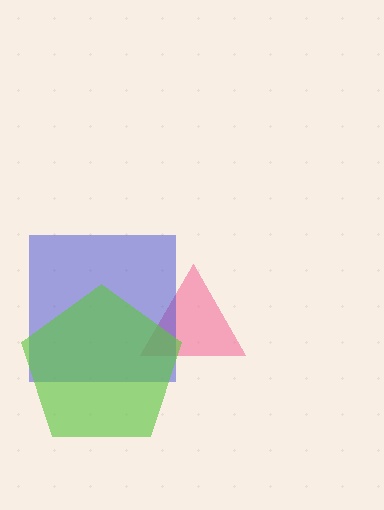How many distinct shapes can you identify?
There are 3 distinct shapes: a pink triangle, a blue square, a lime pentagon.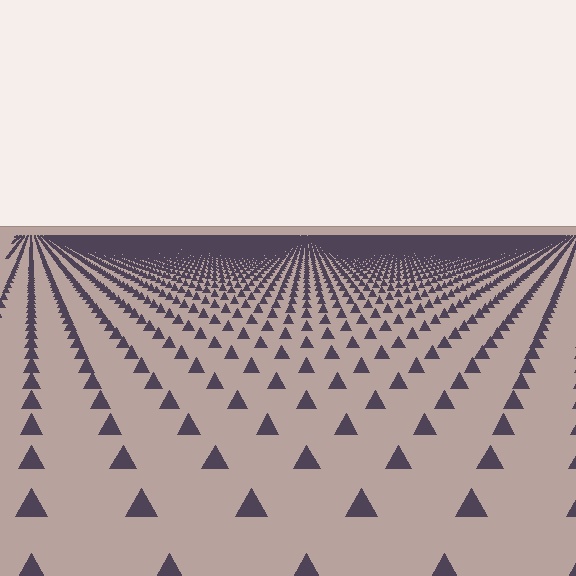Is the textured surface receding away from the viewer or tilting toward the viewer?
The surface is receding away from the viewer. Texture elements get smaller and denser toward the top.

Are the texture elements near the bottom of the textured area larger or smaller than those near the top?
Larger. Near the bottom, elements are closer to the viewer and appear at a bigger on-screen size.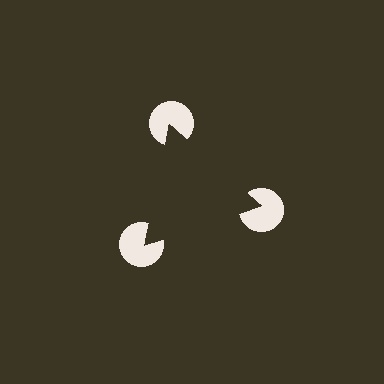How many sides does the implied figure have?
3 sides.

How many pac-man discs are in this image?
There are 3 — one at each vertex of the illusory triangle.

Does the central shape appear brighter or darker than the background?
It typically appears slightly darker than the background, even though no actual brightness change is drawn.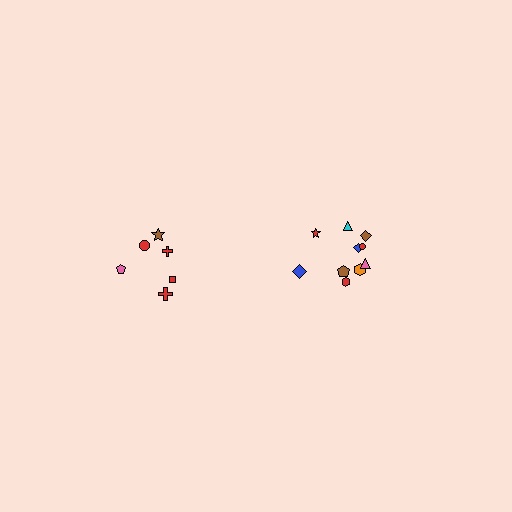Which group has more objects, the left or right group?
The right group.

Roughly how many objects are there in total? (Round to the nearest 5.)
Roughly 15 objects in total.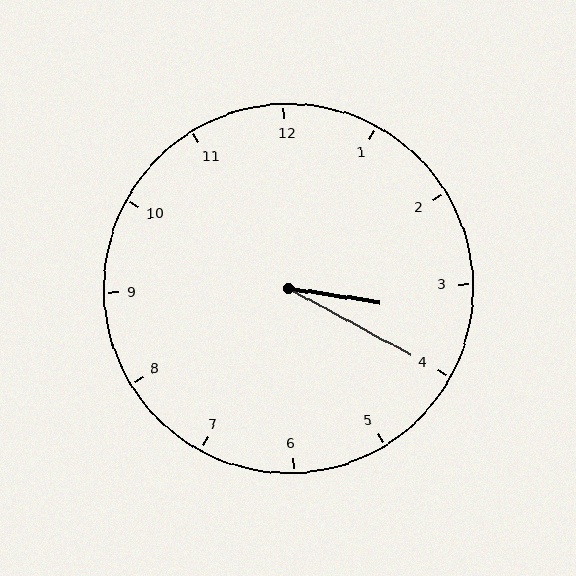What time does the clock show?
3:20.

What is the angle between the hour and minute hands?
Approximately 20 degrees.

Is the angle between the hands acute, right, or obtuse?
It is acute.